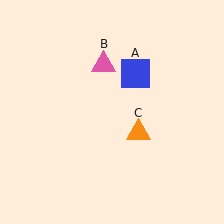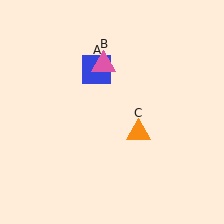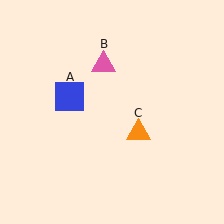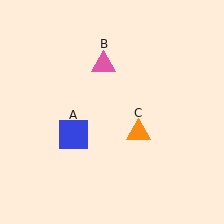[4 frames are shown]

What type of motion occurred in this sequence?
The blue square (object A) rotated counterclockwise around the center of the scene.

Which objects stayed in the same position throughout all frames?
Pink triangle (object B) and orange triangle (object C) remained stationary.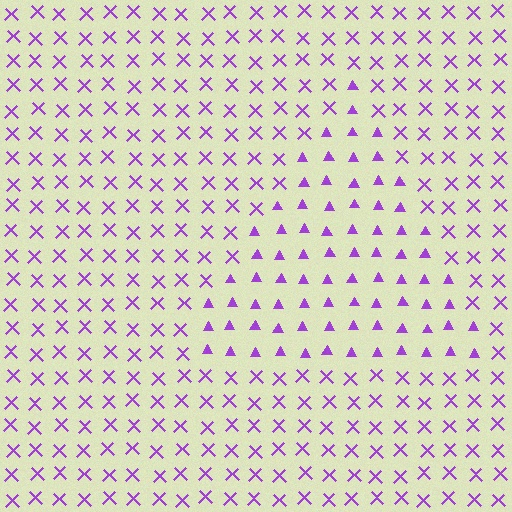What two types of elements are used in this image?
The image uses triangles inside the triangle region and X marks outside it.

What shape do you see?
I see a triangle.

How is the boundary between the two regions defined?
The boundary is defined by a change in element shape: triangles inside vs. X marks outside. All elements share the same color and spacing.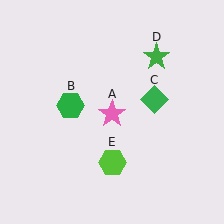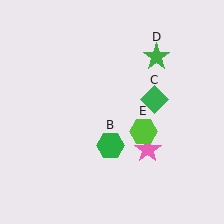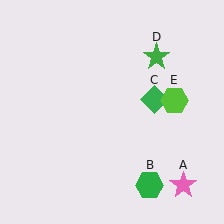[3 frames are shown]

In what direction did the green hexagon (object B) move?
The green hexagon (object B) moved down and to the right.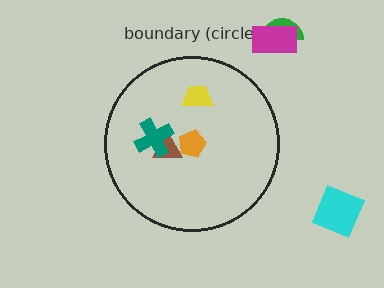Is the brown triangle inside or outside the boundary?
Inside.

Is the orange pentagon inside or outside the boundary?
Inside.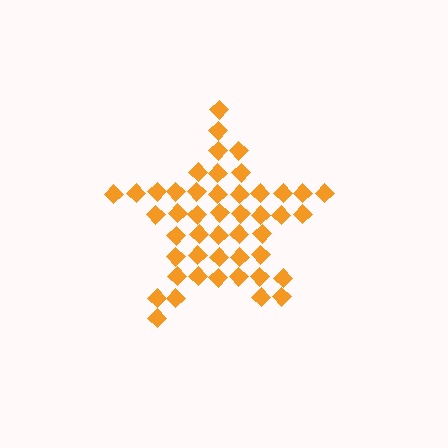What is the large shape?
The large shape is a star.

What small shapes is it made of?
It is made of small diamonds.